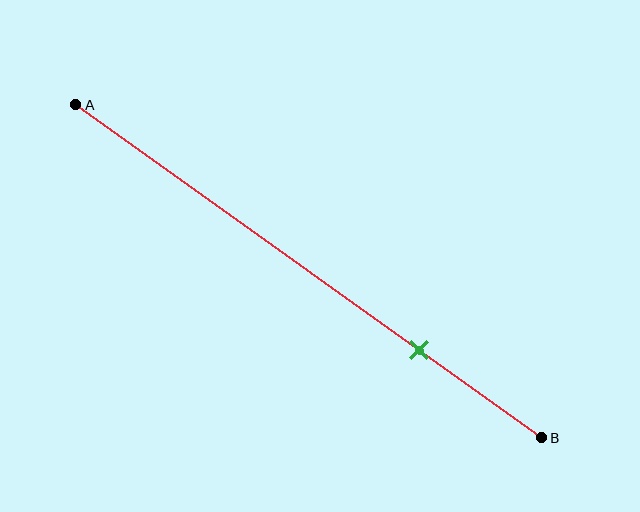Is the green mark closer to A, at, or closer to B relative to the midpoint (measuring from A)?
The green mark is closer to point B than the midpoint of segment AB.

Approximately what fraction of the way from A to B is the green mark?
The green mark is approximately 75% of the way from A to B.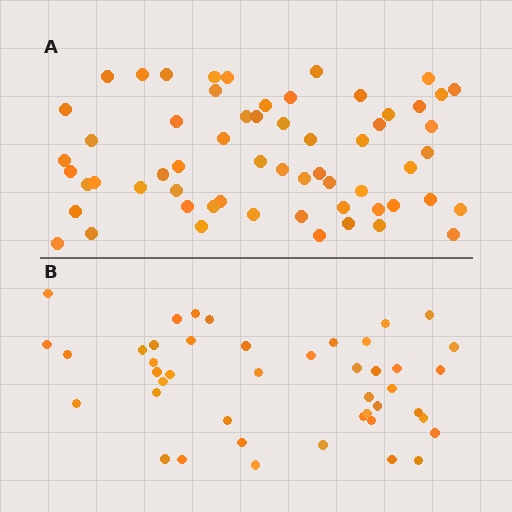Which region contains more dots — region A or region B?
Region A (the top region) has more dots.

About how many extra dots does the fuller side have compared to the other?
Region A has approximately 15 more dots than region B.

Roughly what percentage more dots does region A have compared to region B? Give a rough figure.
About 35% more.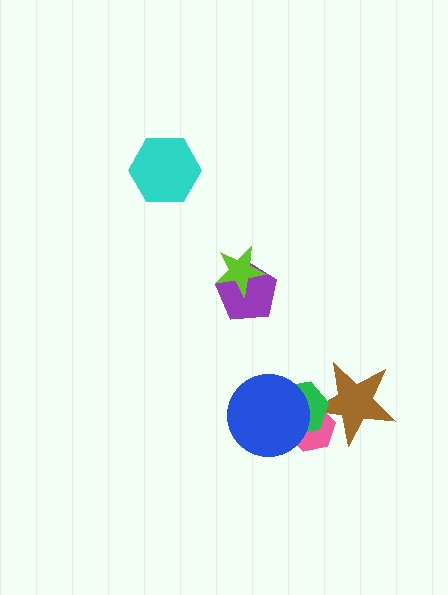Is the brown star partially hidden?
Yes, it is partially covered by another shape.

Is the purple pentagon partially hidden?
Yes, it is partially covered by another shape.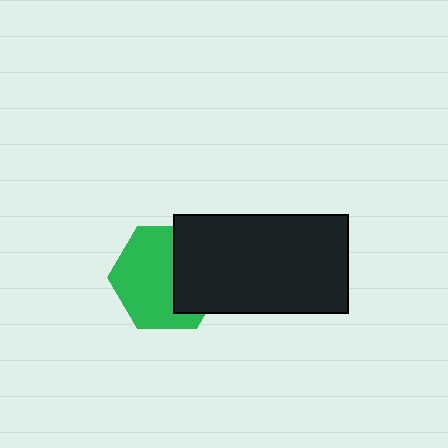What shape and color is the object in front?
The object in front is a black rectangle.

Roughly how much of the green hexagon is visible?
About half of it is visible (roughly 62%).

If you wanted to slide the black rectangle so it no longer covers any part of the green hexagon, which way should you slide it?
Slide it right — that is the most direct way to separate the two shapes.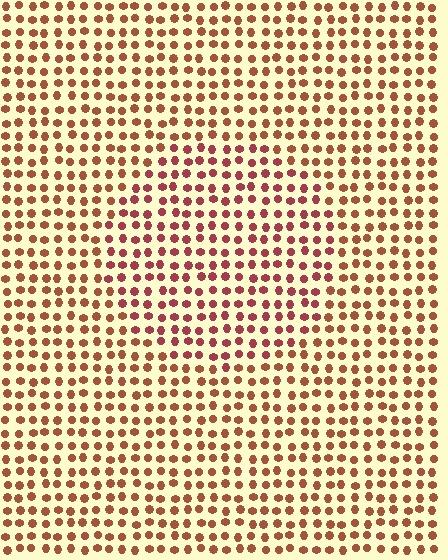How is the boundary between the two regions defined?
The boundary is defined purely by a slight shift in hue (about 24 degrees). Spacing, size, and orientation are identical on both sides.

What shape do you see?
I see a circle.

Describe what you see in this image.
The image is filled with small brown elements in a uniform arrangement. A circle-shaped region is visible where the elements are tinted to a slightly different hue, forming a subtle color boundary.